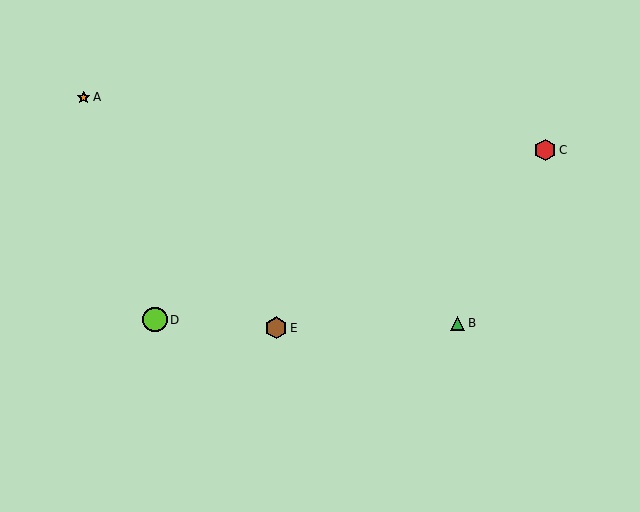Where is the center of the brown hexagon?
The center of the brown hexagon is at (276, 328).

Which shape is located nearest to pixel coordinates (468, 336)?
The green triangle (labeled B) at (458, 323) is nearest to that location.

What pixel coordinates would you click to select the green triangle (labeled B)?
Click at (458, 323) to select the green triangle B.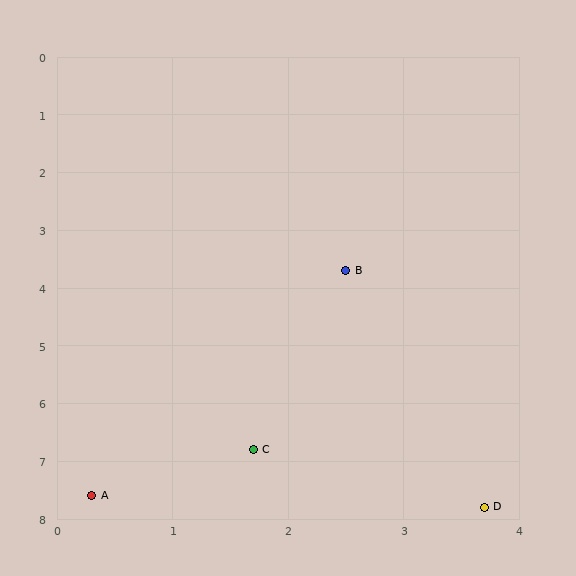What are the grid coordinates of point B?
Point B is at approximately (2.5, 3.7).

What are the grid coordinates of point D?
Point D is at approximately (3.7, 7.8).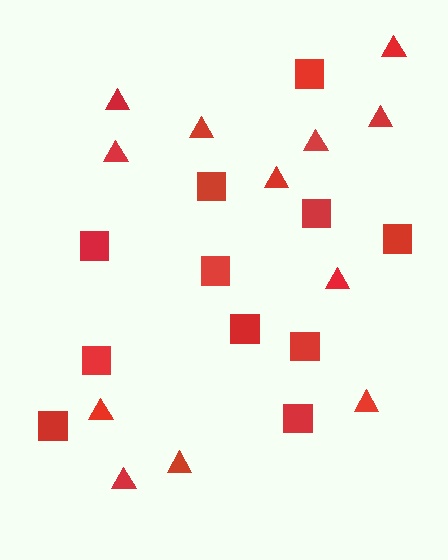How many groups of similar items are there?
There are 2 groups: one group of triangles (12) and one group of squares (11).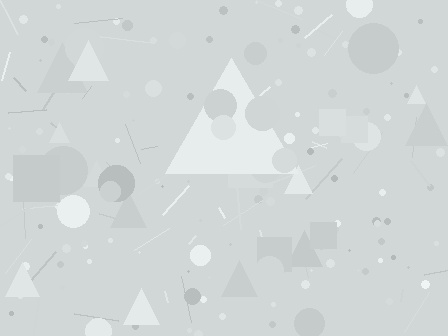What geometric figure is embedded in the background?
A triangle is embedded in the background.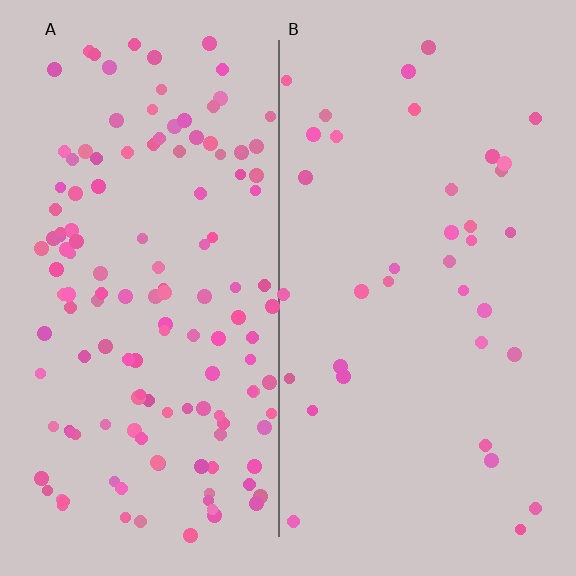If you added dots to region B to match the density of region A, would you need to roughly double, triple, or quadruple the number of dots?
Approximately quadruple.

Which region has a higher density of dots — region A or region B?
A (the left).